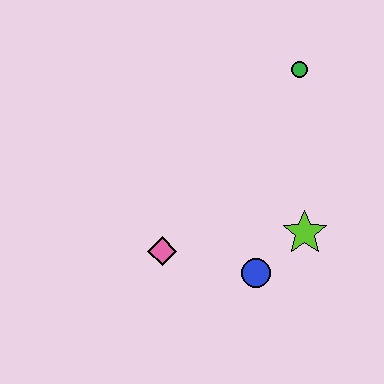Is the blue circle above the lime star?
No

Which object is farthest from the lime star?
The green circle is farthest from the lime star.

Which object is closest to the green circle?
The lime star is closest to the green circle.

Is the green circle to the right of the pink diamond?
Yes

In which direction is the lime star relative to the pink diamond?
The lime star is to the right of the pink diamond.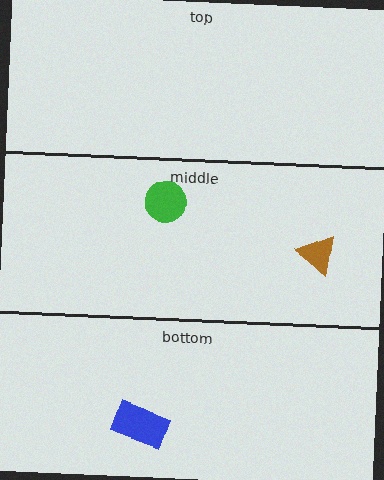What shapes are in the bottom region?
The blue rectangle.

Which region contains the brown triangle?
The middle region.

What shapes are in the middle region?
The green circle, the brown triangle.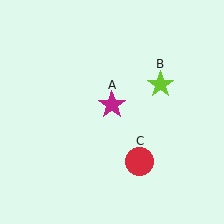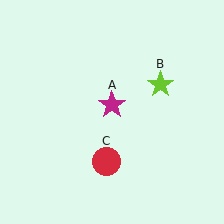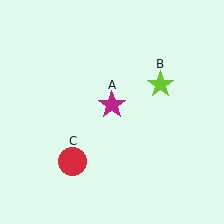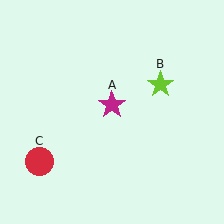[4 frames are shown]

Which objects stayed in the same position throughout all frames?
Magenta star (object A) and lime star (object B) remained stationary.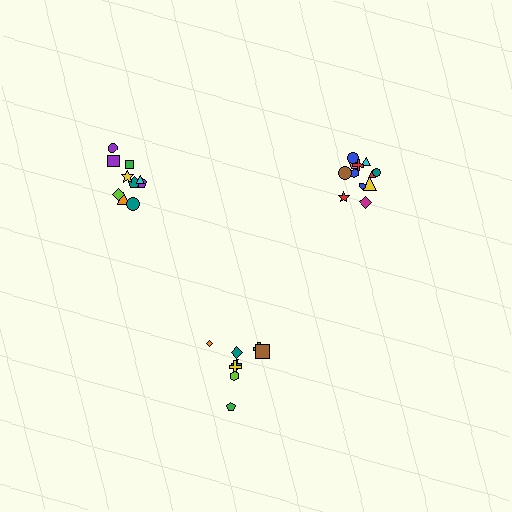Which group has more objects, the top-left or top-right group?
The top-right group.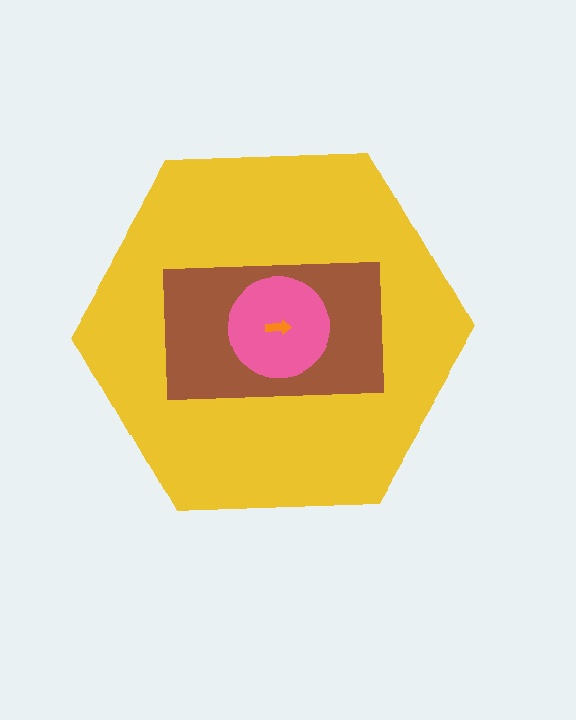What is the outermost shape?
The yellow hexagon.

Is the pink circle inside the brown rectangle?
Yes.